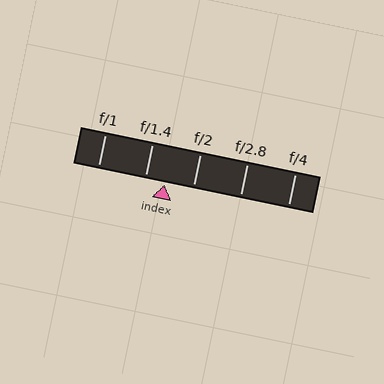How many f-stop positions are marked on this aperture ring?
There are 5 f-stop positions marked.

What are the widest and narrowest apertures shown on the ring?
The widest aperture shown is f/1 and the narrowest is f/4.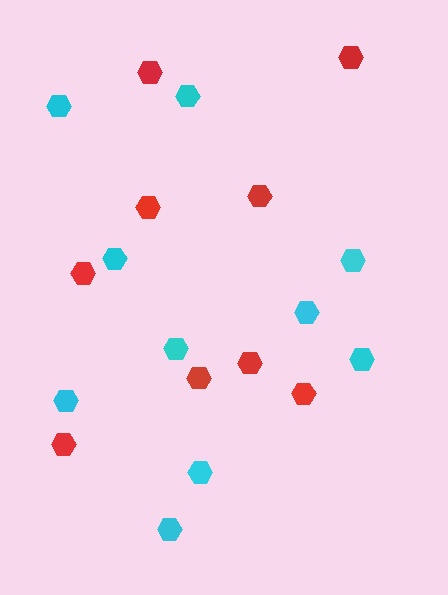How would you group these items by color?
There are 2 groups: one group of cyan hexagons (10) and one group of red hexagons (9).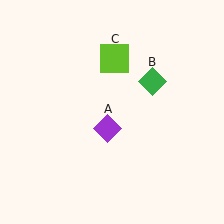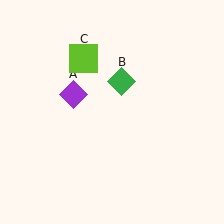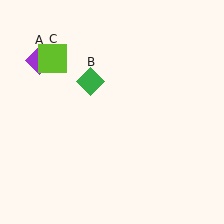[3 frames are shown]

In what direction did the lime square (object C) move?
The lime square (object C) moved left.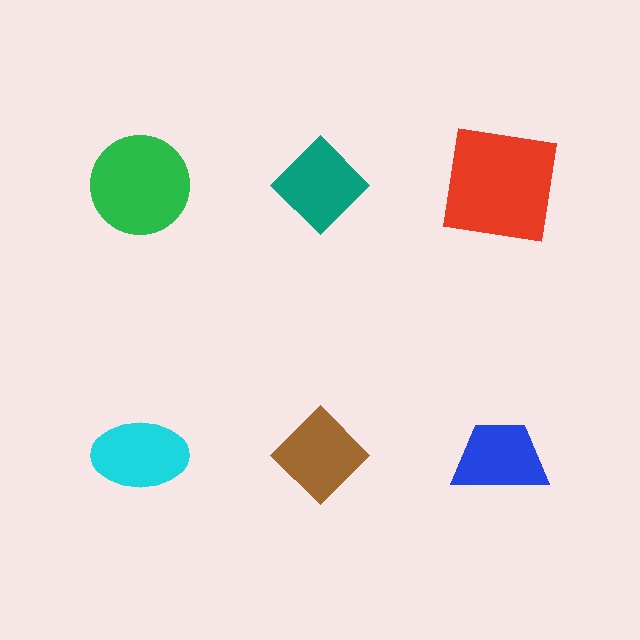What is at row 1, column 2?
A teal diamond.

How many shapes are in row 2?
3 shapes.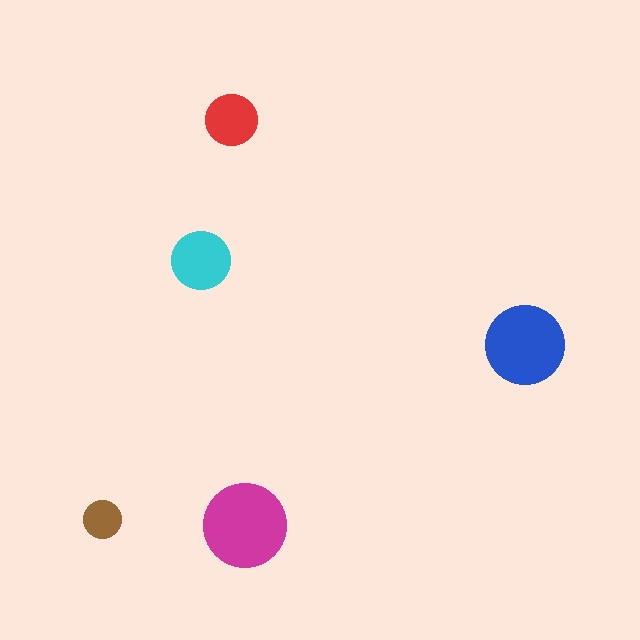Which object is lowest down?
The magenta circle is bottommost.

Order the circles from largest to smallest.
the magenta one, the blue one, the cyan one, the red one, the brown one.